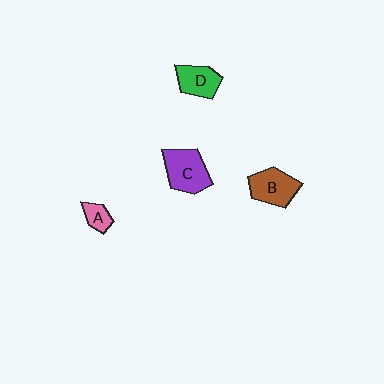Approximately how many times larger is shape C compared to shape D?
Approximately 1.4 times.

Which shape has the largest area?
Shape C (purple).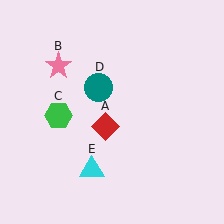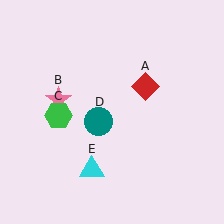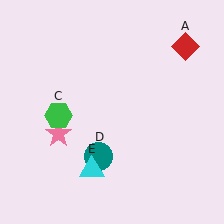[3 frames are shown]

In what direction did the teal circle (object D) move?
The teal circle (object D) moved down.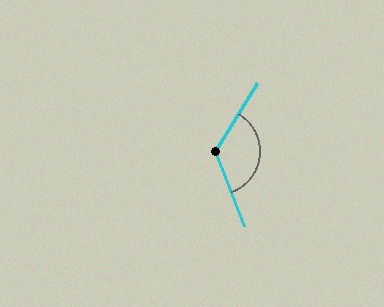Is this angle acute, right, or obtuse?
It is obtuse.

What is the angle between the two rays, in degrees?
Approximately 128 degrees.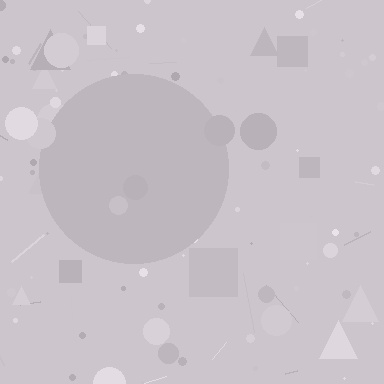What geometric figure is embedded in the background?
A circle is embedded in the background.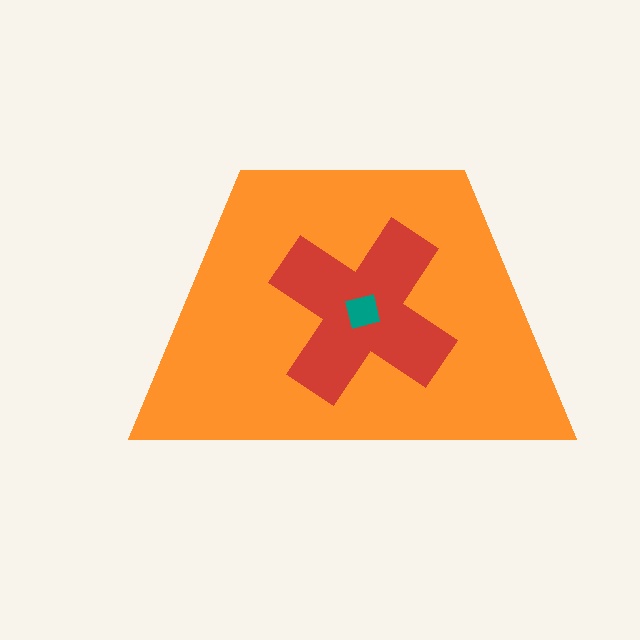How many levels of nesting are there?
3.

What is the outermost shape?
The orange trapezoid.